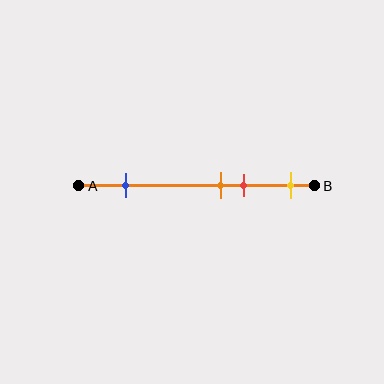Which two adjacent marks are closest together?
The orange and red marks are the closest adjacent pair.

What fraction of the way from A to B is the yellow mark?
The yellow mark is approximately 90% (0.9) of the way from A to B.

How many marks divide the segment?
There are 4 marks dividing the segment.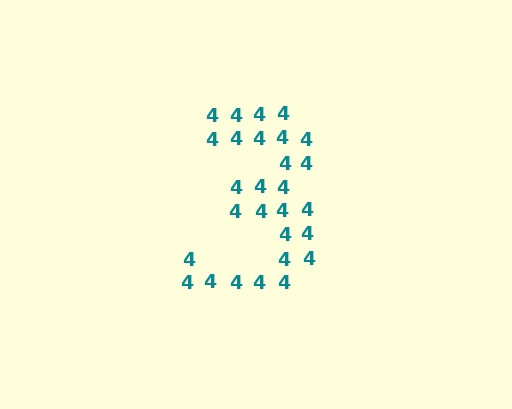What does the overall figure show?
The overall figure shows the digit 3.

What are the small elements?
The small elements are digit 4's.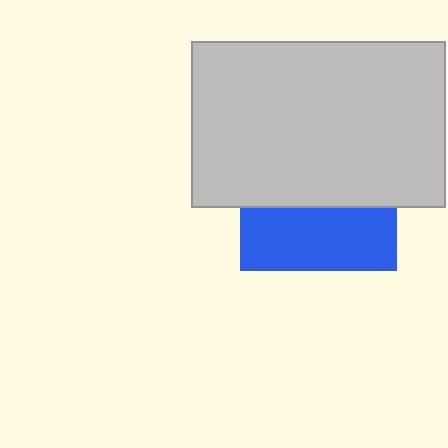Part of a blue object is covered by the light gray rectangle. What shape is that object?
It is a square.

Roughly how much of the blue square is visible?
A small part of it is visible (roughly 41%).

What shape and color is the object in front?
The object in front is a light gray rectangle.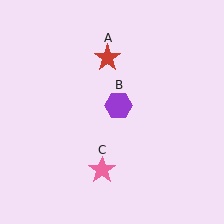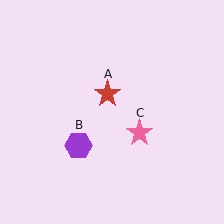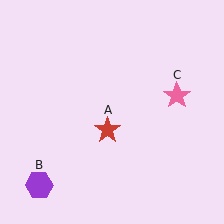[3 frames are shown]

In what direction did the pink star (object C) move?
The pink star (object C) moved up and to the right.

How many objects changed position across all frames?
3 objects changed position: red star (object A), purple hexagon (object B), pink star (object C).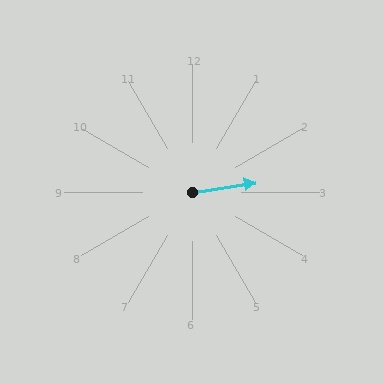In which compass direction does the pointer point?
East.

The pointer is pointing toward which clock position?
Roughly 3 o'clock.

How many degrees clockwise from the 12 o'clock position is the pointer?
Approximately 81 degrees.